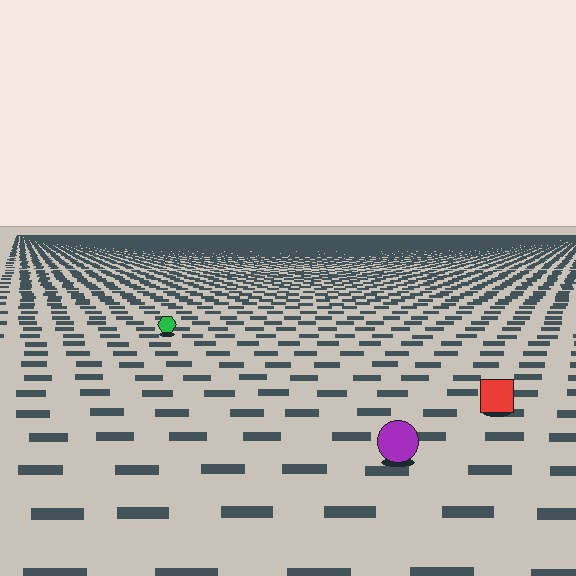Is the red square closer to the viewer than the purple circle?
No. The purple circle is closer — you can tell from the texture gradient: the ground texture is coarser near it.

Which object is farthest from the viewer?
The green hexagon is farthest from the viewer. It appears smaller and the ground texture around it is denser.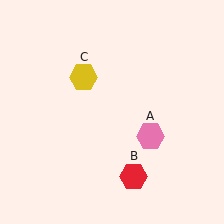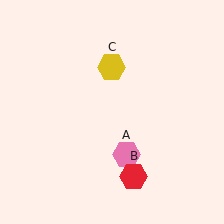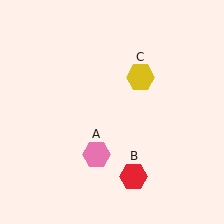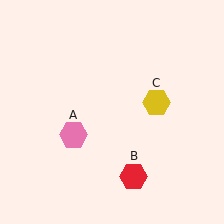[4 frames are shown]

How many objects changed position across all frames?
2 objects changed position: pink hexagon (object A), yellow hexagon (object C).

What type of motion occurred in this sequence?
The pink hexagon (object A), yellow hexagon (object C) rotated clockwise around the center of the scene.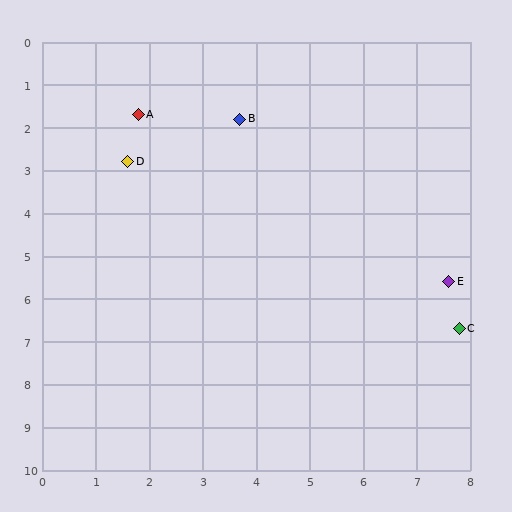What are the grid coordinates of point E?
Point E is at approximately (7.6, 5.6).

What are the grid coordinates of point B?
Point B is at approximately (3.7, 1.8).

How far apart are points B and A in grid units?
Points B and A are about 1.9 grid units apart.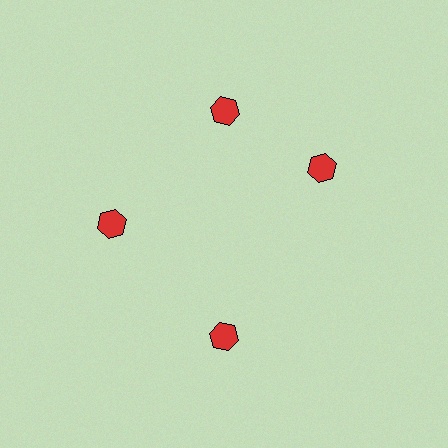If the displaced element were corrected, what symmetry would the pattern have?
It would have 4-fold rotational symmetry — the pattern would map onto itself every 90 degrees.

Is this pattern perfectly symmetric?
No. The 4 red hexagons are arranged in a ring, but one element near the 3 o'clock position is rotated out of alignment along the ring, breaking the 4-fold rotational symmetry.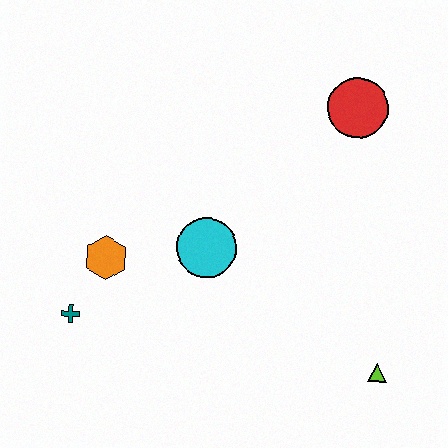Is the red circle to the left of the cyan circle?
No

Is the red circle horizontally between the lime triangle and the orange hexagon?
Yes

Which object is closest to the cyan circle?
The orange hexagon is closest to the cyan circle.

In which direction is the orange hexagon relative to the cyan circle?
The orange hexagon is to the left of the cyan circle.